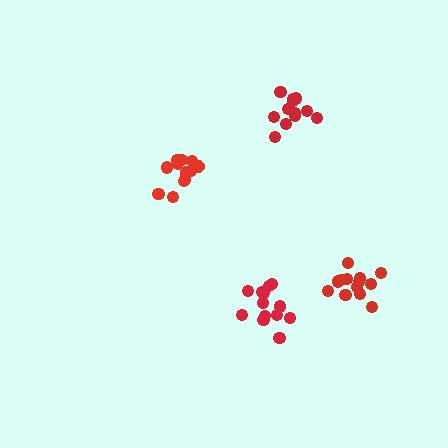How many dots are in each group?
Group 1: 13 dots, Group 2: 12 dots, Group 3: 13 dots, Group 4: 13 dots (51 total).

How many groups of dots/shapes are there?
There are 4 groups.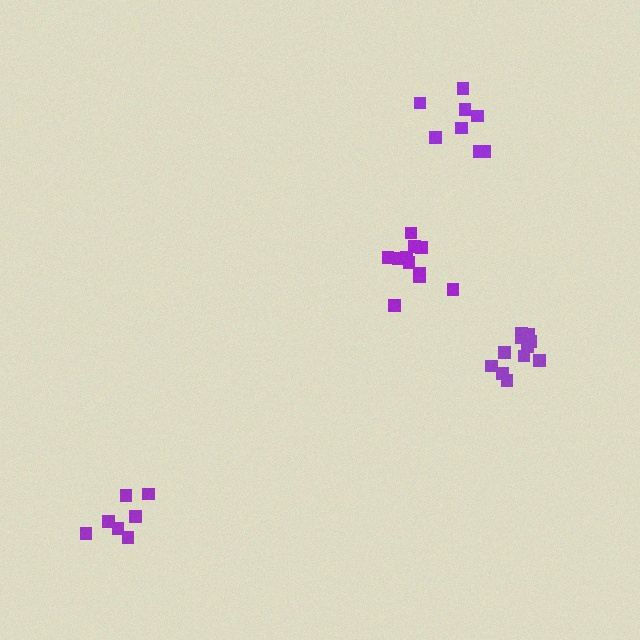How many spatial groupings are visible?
There are 4 spatial groupings.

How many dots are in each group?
Group 1: 8 dots, Group 2: 11 dots, Group 3: 11 dots, Group 4: 7 dots (37 total).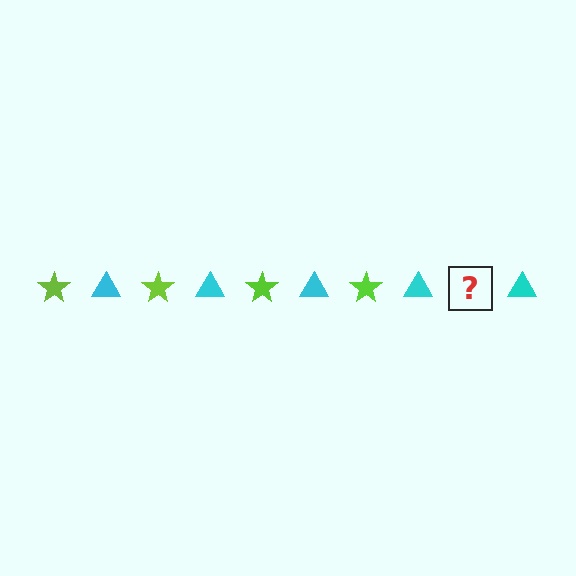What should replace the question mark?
The question mark should be replaced with a lime star.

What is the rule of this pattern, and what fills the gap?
The rule is that the pattern alternates between lime star and cyan triangle. The gap should be filled with a lime star.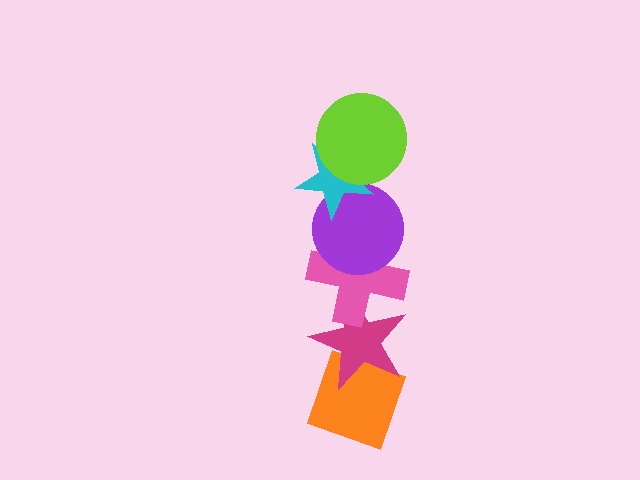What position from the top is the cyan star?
The cyan star is 2nd from the top.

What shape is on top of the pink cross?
The purple circle is on top of the pink cross.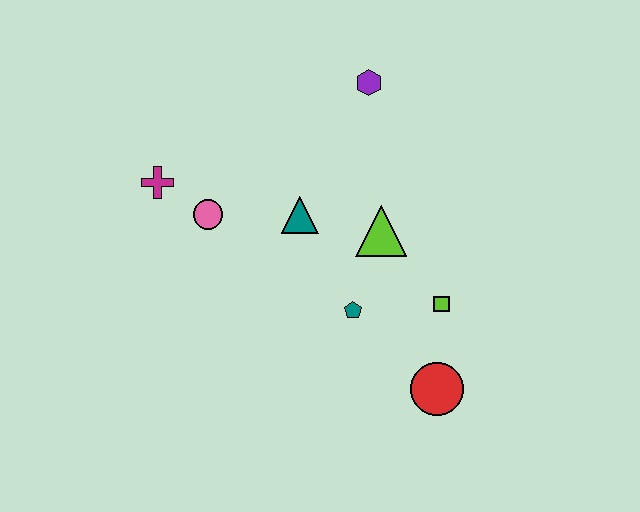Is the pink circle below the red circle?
No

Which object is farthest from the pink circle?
The red circle is farthest from the pink circle.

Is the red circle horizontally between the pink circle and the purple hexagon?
No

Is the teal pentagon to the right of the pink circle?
Yes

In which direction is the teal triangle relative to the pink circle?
The teal triangle is to the right of the pink circle.